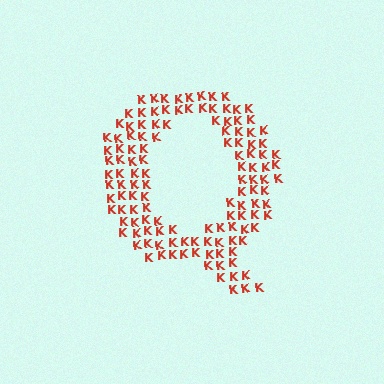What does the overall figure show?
The overall figure shows the letter Q.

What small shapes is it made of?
It is made of small letter K's.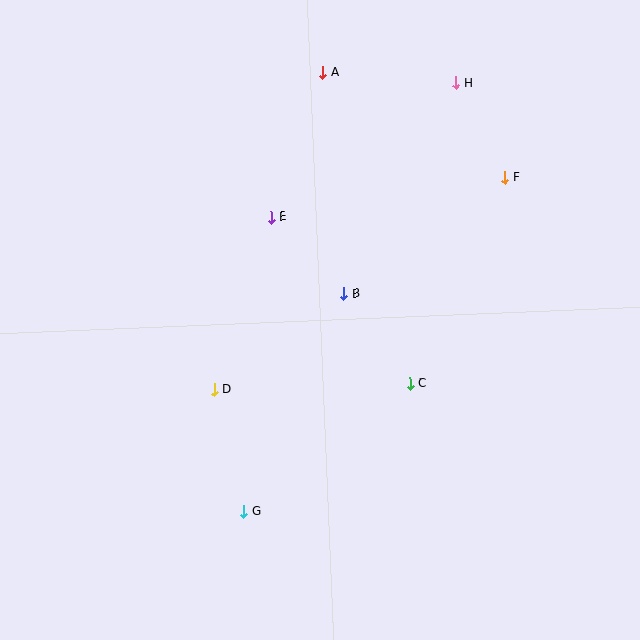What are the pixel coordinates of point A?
Point A is at (323, 72).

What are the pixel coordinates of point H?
Point H is at (456, 83).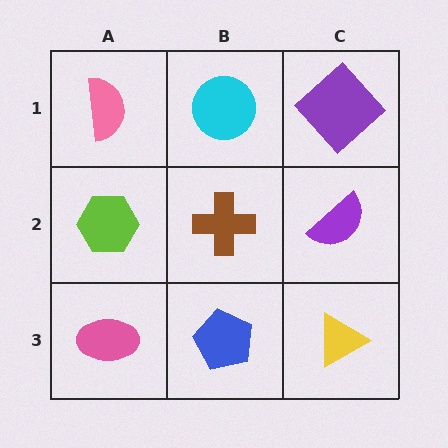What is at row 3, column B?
A blue pentagon.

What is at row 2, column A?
A lime hexagon.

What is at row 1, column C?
A purple diamond.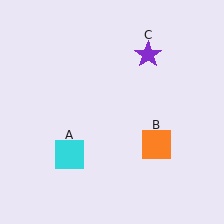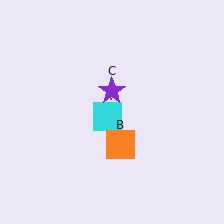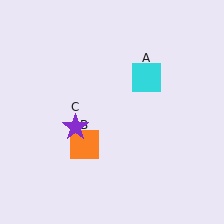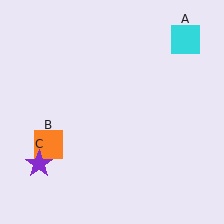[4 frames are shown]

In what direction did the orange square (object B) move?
The orange square (object B) moved left.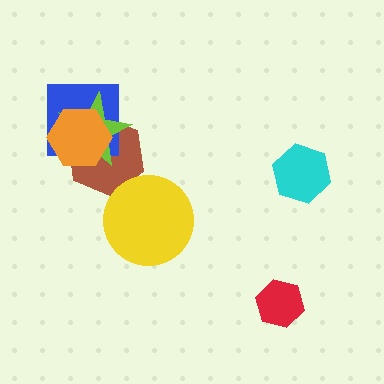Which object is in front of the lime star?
The orange hexagon is in front of the lime star.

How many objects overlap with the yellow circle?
0 objects overlap with the yellow circle.